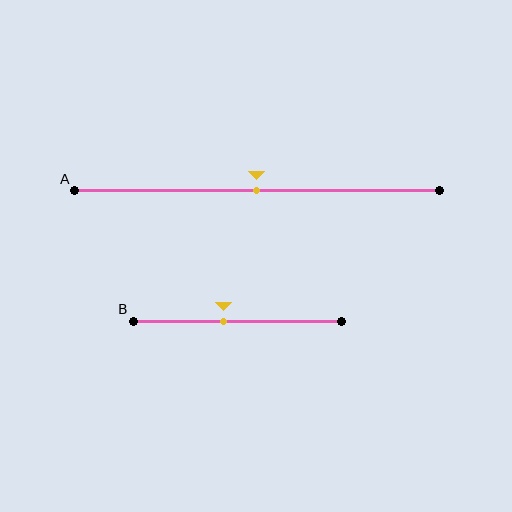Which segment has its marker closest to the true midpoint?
Segment A has its marker closest to the true midpoint.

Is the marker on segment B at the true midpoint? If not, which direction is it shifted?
No, the marker on segment B is shifted to the left by about 7% of the segment length.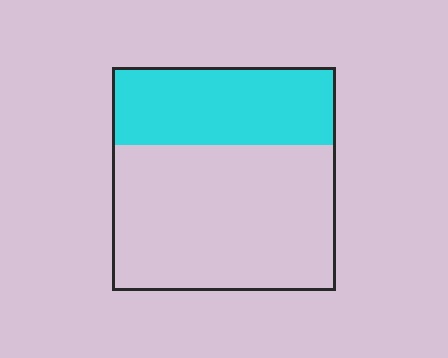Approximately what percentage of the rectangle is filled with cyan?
Approximately 35%.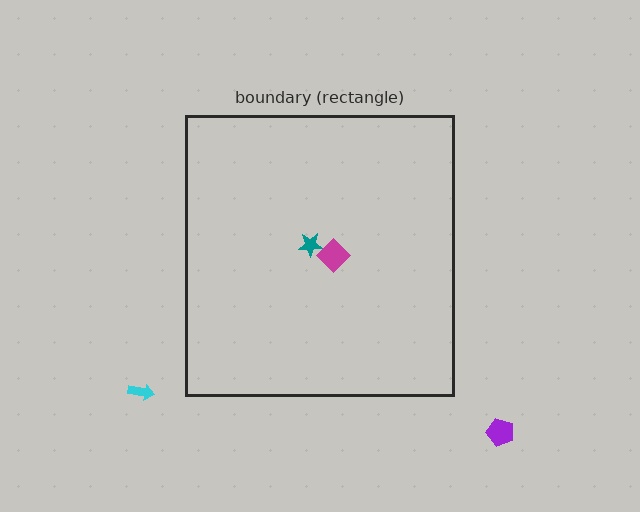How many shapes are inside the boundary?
2 inside, 2 outside.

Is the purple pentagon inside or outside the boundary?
Outside.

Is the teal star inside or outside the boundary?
Inside.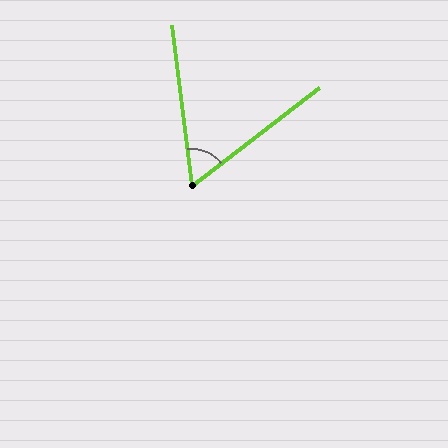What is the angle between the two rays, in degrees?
Approximately 60 degrees.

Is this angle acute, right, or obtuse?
It is acute.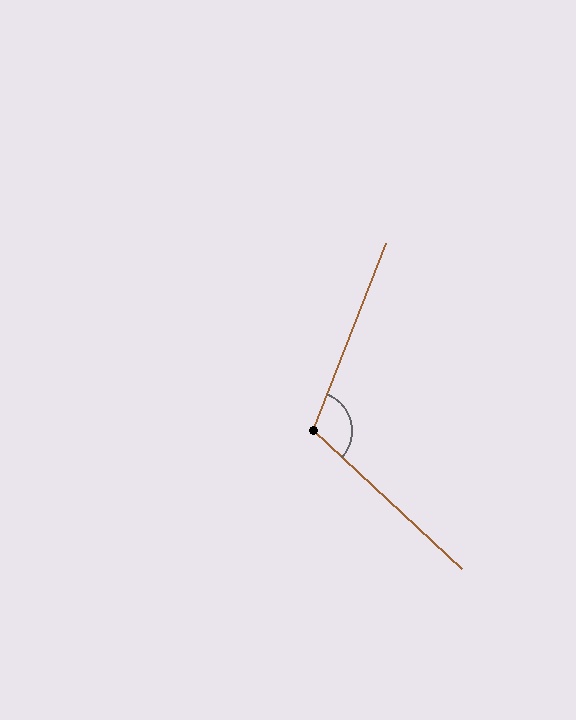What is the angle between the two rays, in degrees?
Approximately 112 degrees.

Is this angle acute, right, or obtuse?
It is obtuse.